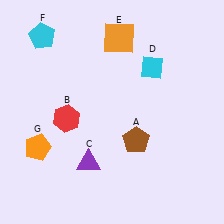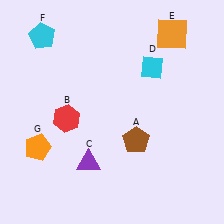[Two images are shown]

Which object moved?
The orange square (E) moved right.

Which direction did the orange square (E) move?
The orange square (E) moved right.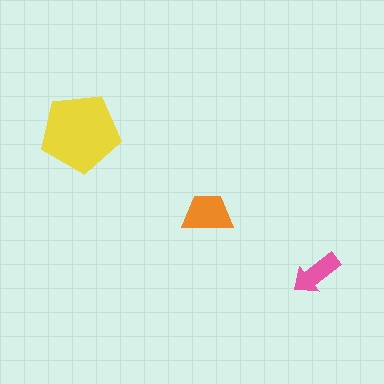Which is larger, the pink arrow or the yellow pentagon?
The yellow pentagon.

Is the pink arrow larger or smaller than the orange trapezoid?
Smaller.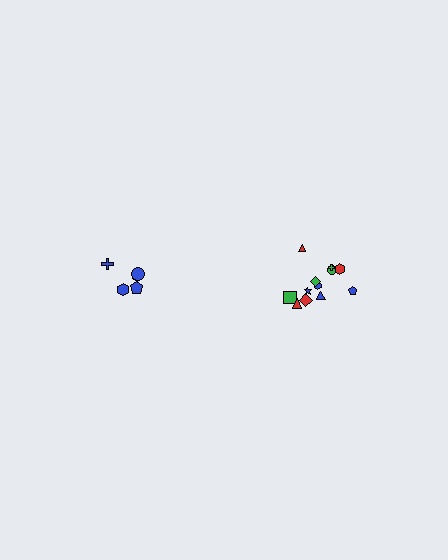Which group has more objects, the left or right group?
The right group.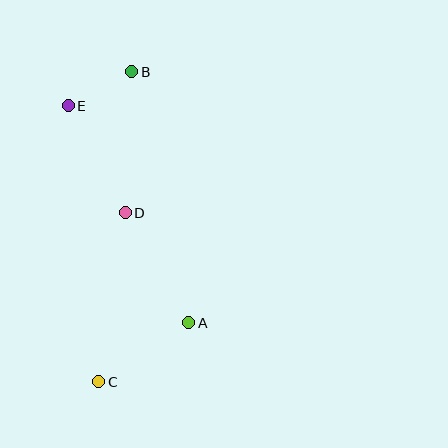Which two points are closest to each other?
Points B and E are closest to each other.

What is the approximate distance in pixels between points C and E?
The distance between C and E is approximately 278 pixels.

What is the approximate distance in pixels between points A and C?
The distance between A and C is approximately 108 pixels.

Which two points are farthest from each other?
Points B and C are farthest from each other.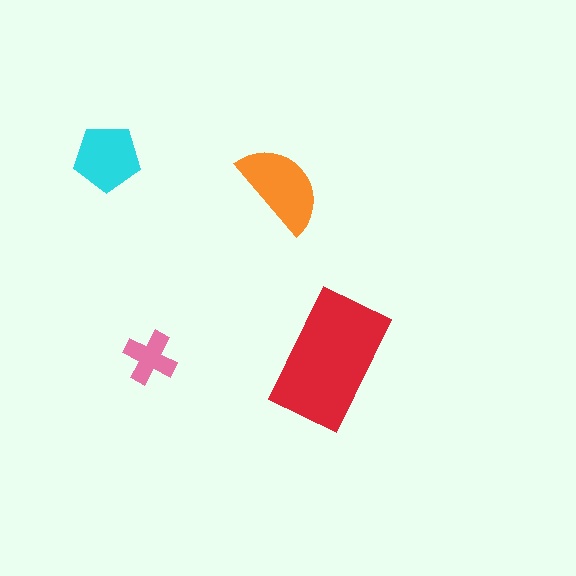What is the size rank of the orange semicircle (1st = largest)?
2nd.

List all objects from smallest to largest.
The pink cross, the cyan pentagon, the orange semicircle, the red rectangle.